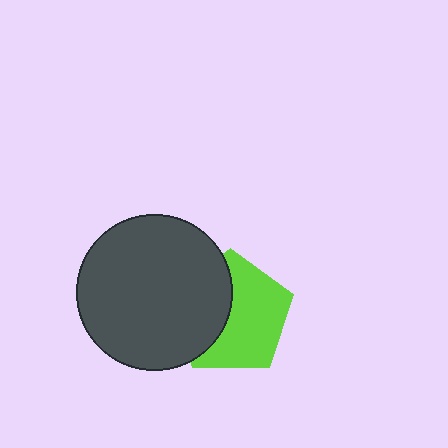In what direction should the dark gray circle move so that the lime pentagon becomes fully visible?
The dark gray circle should move left. That is the shortest direction to clear the overlap and leave the lime pentagon fully visible.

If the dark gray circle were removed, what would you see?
You would see the complete lime pentagon.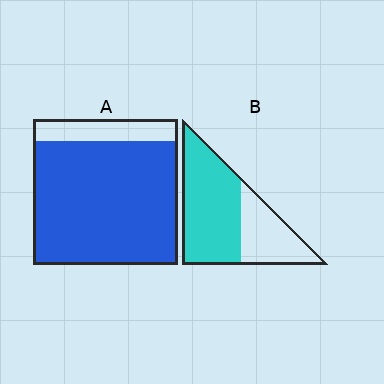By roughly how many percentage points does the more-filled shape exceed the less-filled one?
By roughly 20 percentage points (A over B).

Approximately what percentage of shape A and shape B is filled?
A is approximately 85% and B is approximately 65%.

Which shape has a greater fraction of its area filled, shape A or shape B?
Shape A.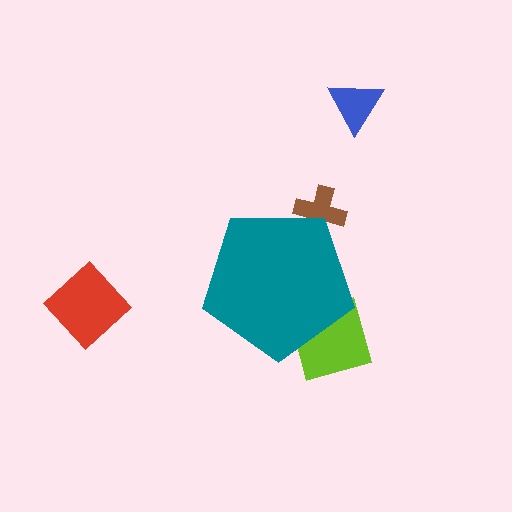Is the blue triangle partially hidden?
No, the blue triangle is fully visible.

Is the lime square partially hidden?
Yes, the lime square is partially hidden behind the teal pentagon.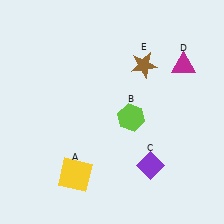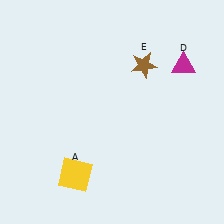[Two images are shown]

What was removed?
The purple diamond (C), the lime hexagon (B) were removed in Image 2.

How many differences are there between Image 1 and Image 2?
There are 2 differences between the two images.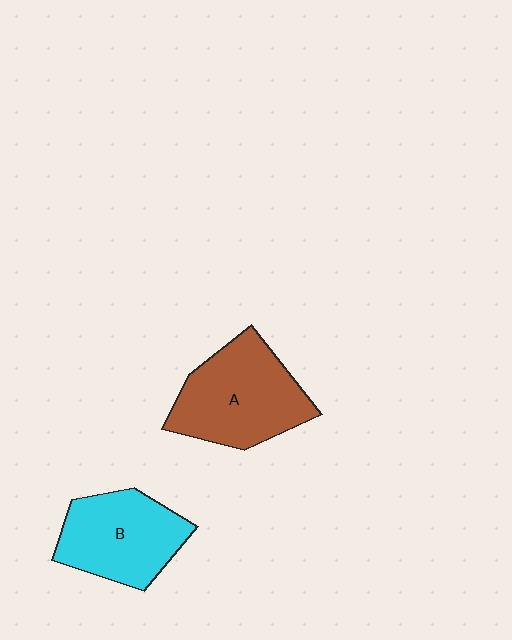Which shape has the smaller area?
Shape B (cyan).